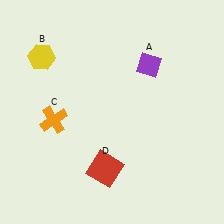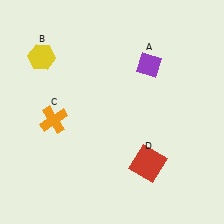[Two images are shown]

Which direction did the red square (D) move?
The red square (D) moved right.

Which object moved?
The red square (D) moved right.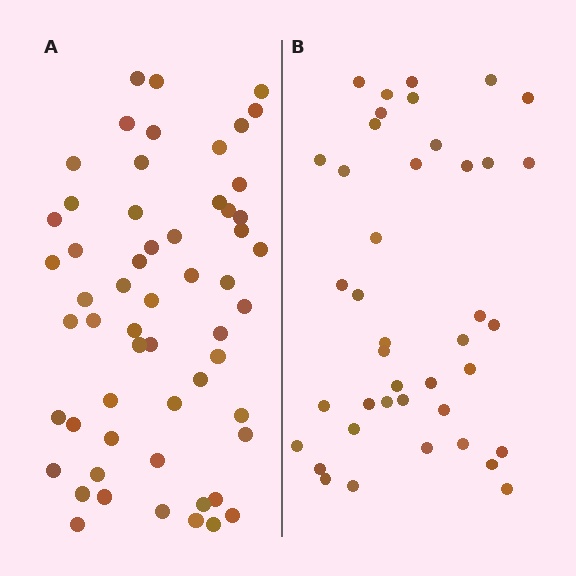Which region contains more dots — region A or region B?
Region A (the left region) has more dots.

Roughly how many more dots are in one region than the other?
Region A has approximately 15 more dots than region B.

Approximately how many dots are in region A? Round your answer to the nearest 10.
About 60 dots. (The exact count is 57, which rounds to 60.)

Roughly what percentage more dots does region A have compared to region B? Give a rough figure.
About 40% more.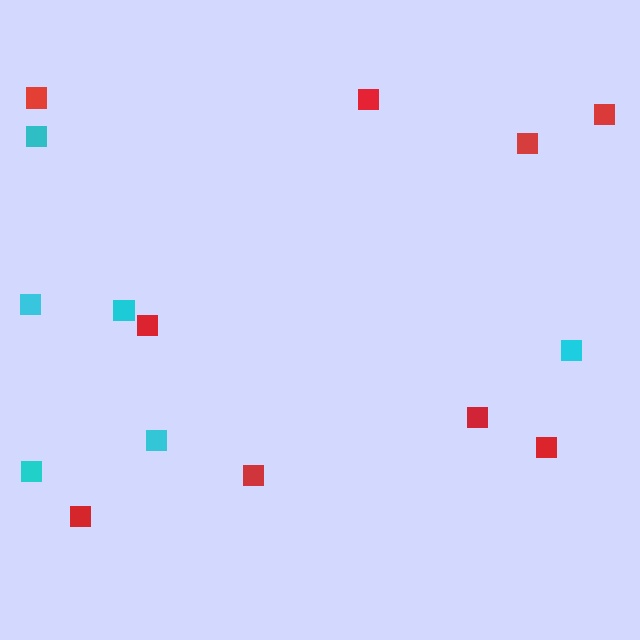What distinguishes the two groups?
There are 2 groups: one group of red squares (9) and one group of cyan squares (6).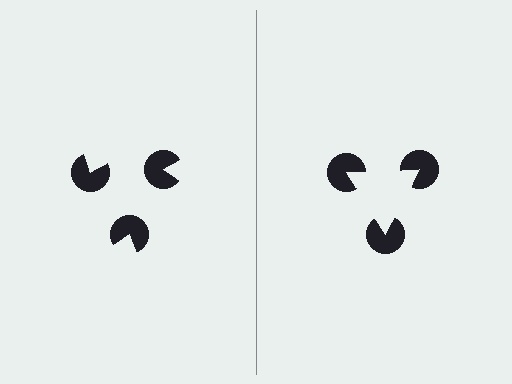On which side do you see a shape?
An illusory triangle appears on the right side. On the left side the wedge cuts are rotated, so no coherent shape forms.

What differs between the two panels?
The pac-man discs are positioned identically on both sides; only the wedge orientations differ. On the right they align to a triangle; on the left they are misaligned.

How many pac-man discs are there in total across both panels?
6 — 3 on each side.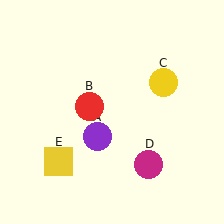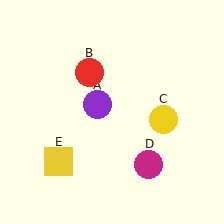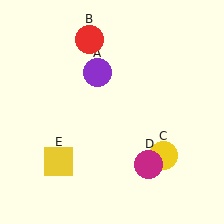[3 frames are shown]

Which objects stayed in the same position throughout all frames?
Magenta circle (object D) and yellow square (object E) remained stationary.